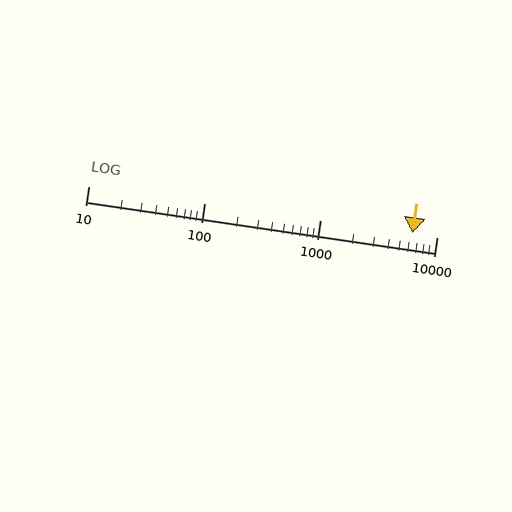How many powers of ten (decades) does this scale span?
The scale spans 3 decades, from 10 to 10000.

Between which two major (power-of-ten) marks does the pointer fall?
The pointer is between 1000 and 10000.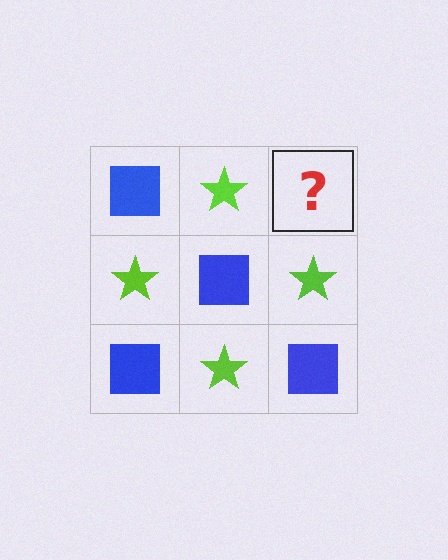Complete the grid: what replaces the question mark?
The question mark should be replaced with a blue square.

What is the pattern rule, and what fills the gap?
The rule is that it alternates blue square and lime star in a checkerboard pattern. The gap should be filled with a blue square.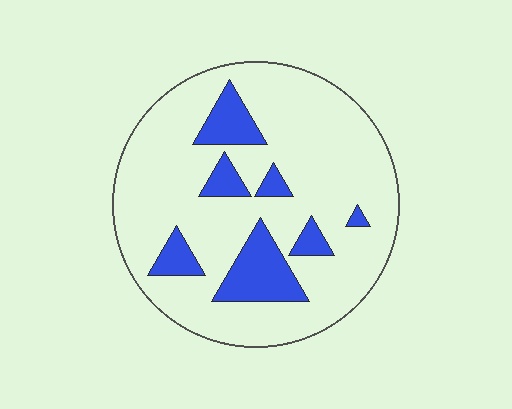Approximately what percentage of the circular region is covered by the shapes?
Approximately 20%.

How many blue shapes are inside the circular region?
7.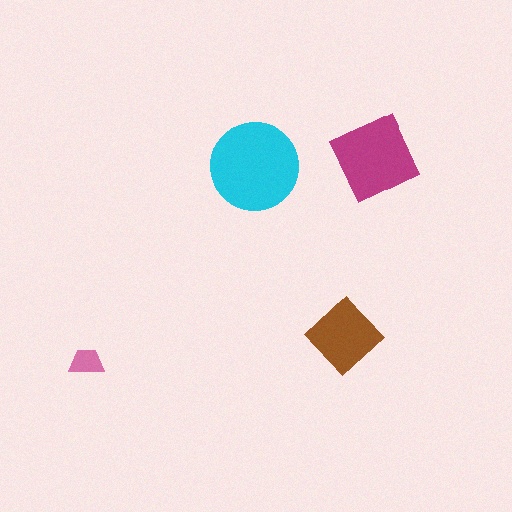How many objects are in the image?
There are 4 objects in the image.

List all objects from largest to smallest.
The cyan circle, the magenta diamond, the brown diamond, the pink trapezoid.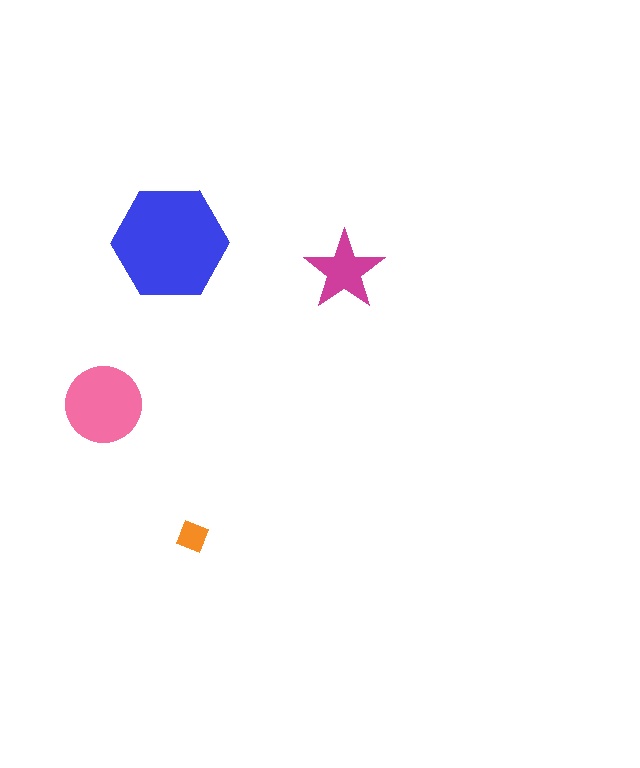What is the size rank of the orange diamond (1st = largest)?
4th.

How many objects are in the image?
There are 4 objects in the image.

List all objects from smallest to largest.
The orange diamond, the magenta star, the pink circle, the blue hexagon.